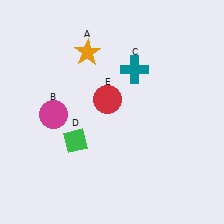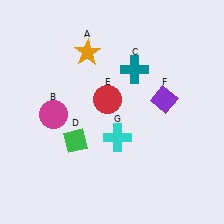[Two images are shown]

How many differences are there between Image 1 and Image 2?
There are 2 differences between the two images.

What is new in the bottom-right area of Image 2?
A cyan cross (G) was added in the bottom-right area of Image 2.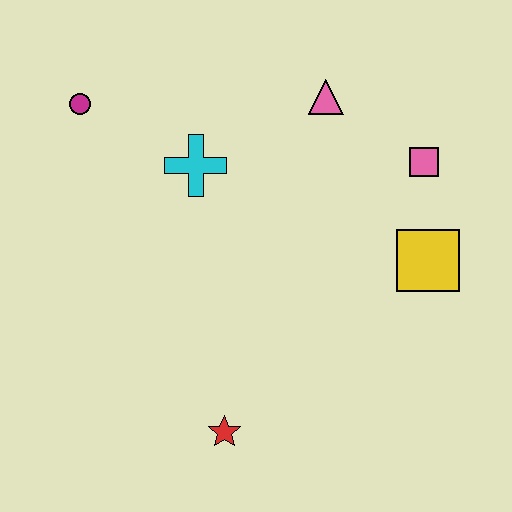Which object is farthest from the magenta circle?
The yellow square is farthest from the magenta circle.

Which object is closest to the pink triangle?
The pink square is closest to the pink triangle.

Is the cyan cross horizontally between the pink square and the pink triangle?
No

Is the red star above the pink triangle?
No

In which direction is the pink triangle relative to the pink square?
The pink triangle is to the left of the pink square.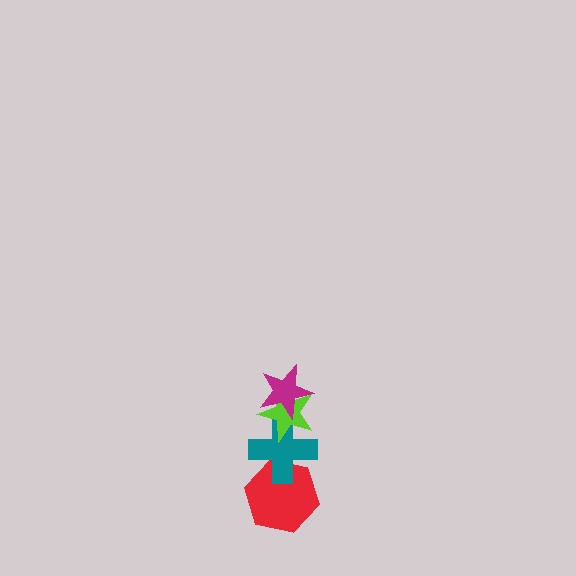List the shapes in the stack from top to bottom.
From top to bottom: the magenta star, the lime star, the teal cross, the red hexagon.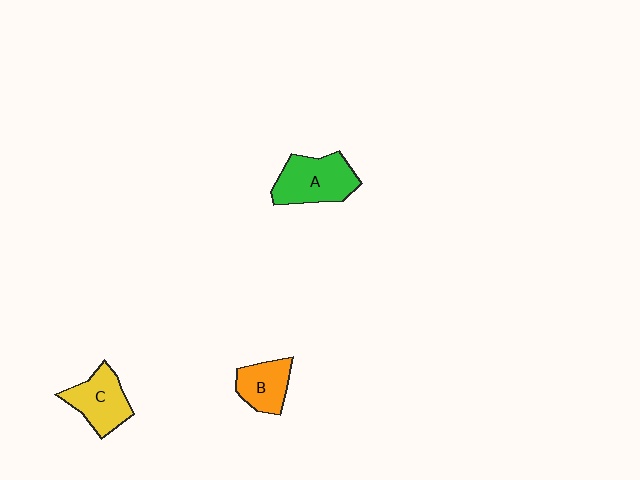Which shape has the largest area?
Shape A (green).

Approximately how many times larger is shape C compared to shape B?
Approximately 1.2 times.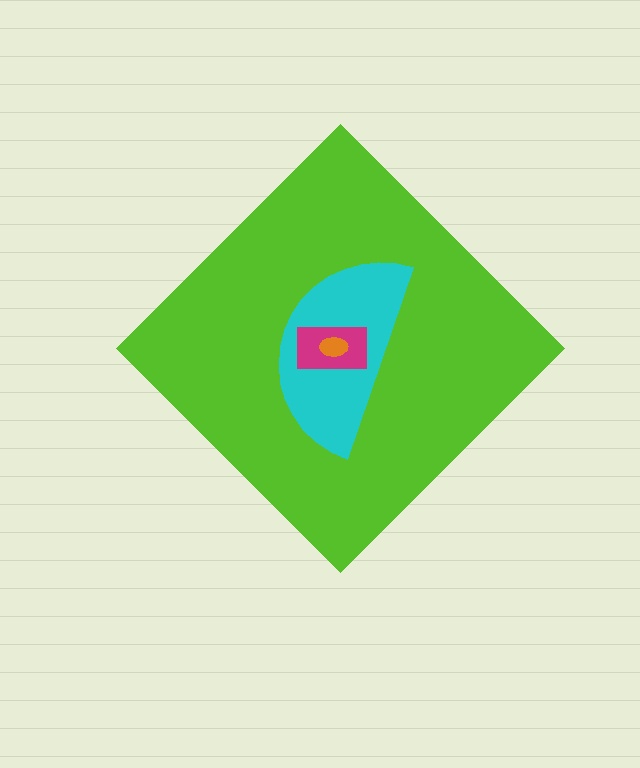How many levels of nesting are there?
4.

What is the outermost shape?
The lime diamond.